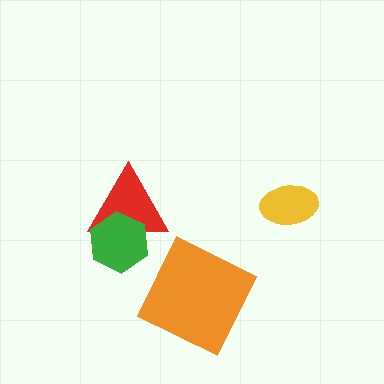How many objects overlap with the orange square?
0 objects overlap with the orange square.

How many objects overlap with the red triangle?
1 object overlaps with the red triangle.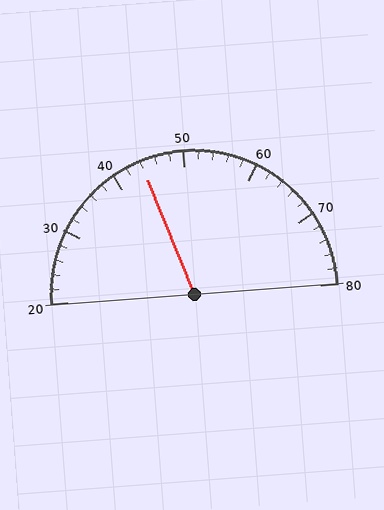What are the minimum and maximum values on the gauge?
The gauge ranges from 20 to 80.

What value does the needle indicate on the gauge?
The needle indicates approximately 44.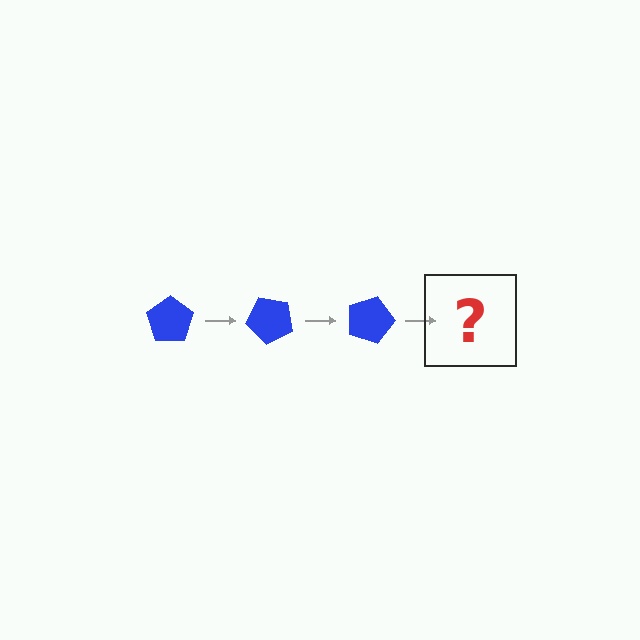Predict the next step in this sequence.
The next step is a blue pentagon rotated 135 degrees.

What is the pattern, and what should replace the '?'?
The pattern is that the pentagon rotates 45 degrees each step. The '?' should be a blue pentagon rotated 135 degrees.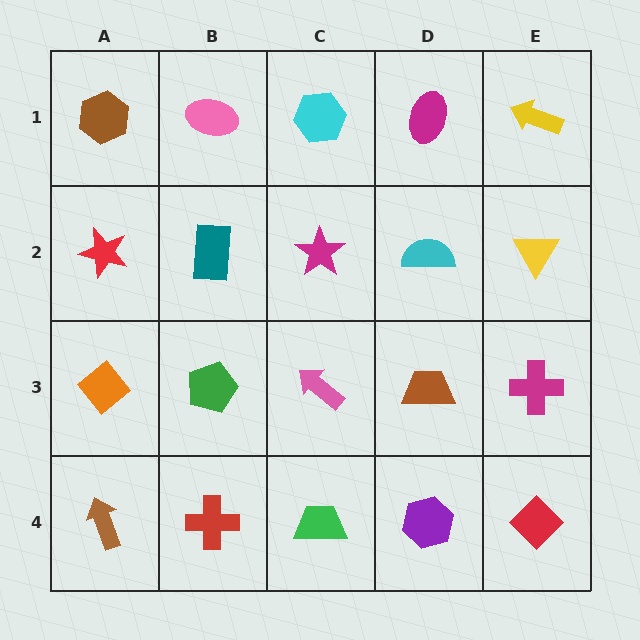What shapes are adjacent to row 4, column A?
An orange diamond (row 3, column A), a red cross (row 4, column B).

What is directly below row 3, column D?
A purple hexagon.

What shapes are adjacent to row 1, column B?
A teal rectangle (row 2, column B), a brown hexagon (row 1, column A), a cyan hexagon (row 1, column C).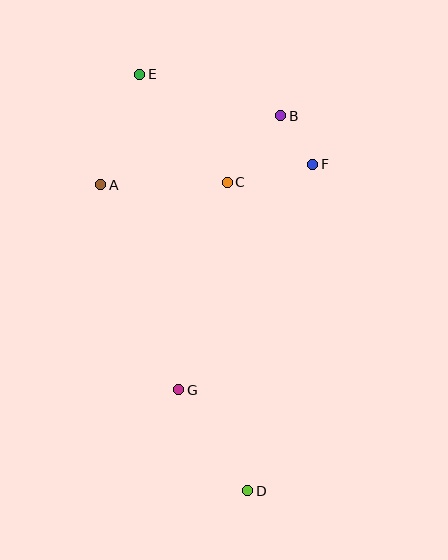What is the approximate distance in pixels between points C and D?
The distance between C and D is approximately 309 pixels.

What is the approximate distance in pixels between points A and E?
The distance between A and E is approximately 117 pixels.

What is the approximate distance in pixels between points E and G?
The distance between E and G is approximately 318 pixels.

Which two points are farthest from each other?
Points D and E are farthest from each other.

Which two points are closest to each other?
Points B and F are closest to each other.